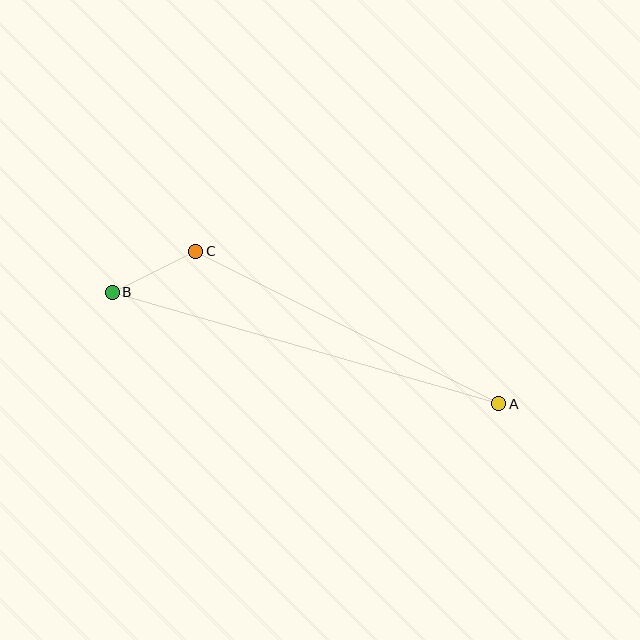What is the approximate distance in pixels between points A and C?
The distance between A and C is approximately 339 pixels.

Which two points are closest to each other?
Points B and C are closest to each other.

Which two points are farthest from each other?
Points A and B are farthest from each other.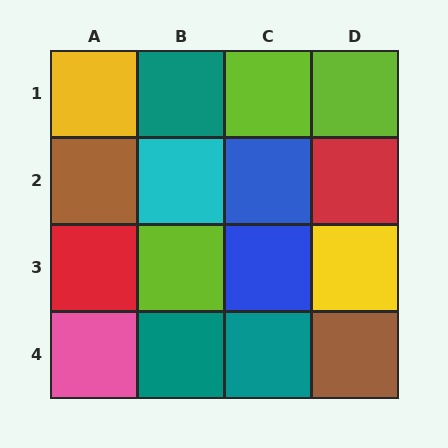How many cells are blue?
2 cells are blue.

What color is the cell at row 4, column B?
Teal.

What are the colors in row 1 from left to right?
Yellow, teal, lime, lime.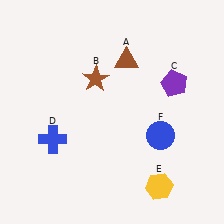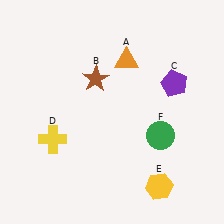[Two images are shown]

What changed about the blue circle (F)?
In Image 1, F is blue. In Image 2, it changed to green.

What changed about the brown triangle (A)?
In Image 1, A is brown. In Image 2, it changed to orange.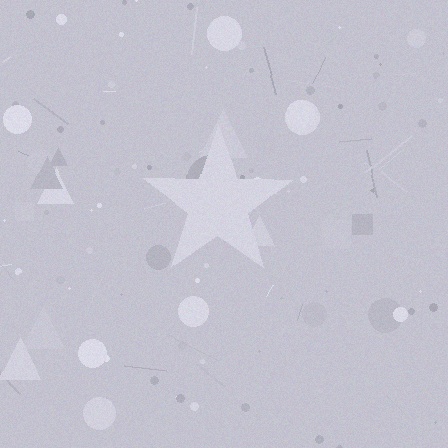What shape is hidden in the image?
A star is hidden in the image.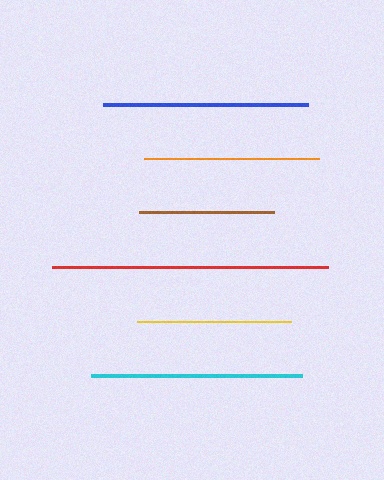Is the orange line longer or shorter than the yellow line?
The orange line is longer than the yellow line.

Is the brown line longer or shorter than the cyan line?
The cyan line is longer than the brown line.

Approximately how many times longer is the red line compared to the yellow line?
The red line is approximately 1.8 times the length of the yellow line.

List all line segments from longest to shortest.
From longest to shortest: red, cyan, blue, orange, yellow, brown.